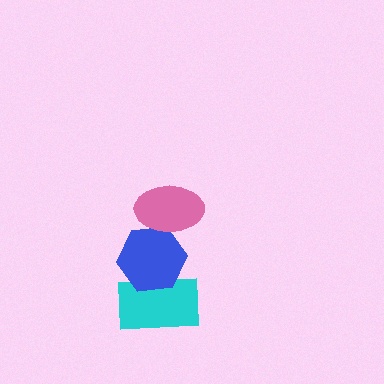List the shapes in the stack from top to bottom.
From top to bottom: the pink ellipse, the blue hexagon, the cyan rectangle.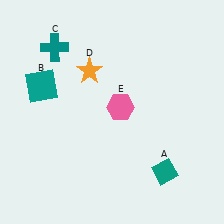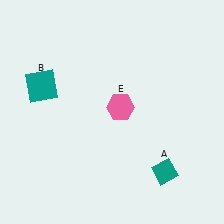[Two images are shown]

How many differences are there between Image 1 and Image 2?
There are 2 differences between the two images.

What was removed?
The teal cross (C), the orange star (D) were removed in Image 2.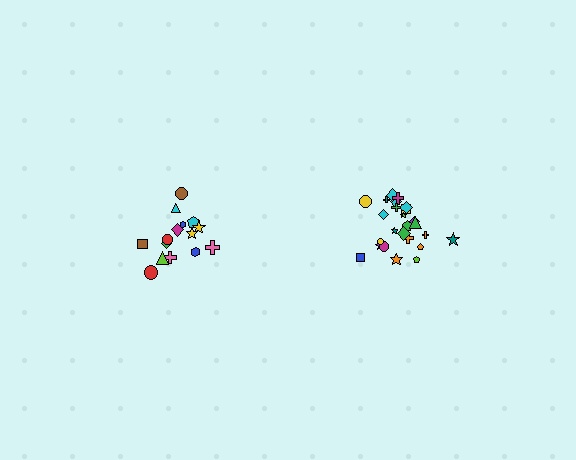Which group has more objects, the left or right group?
The right group.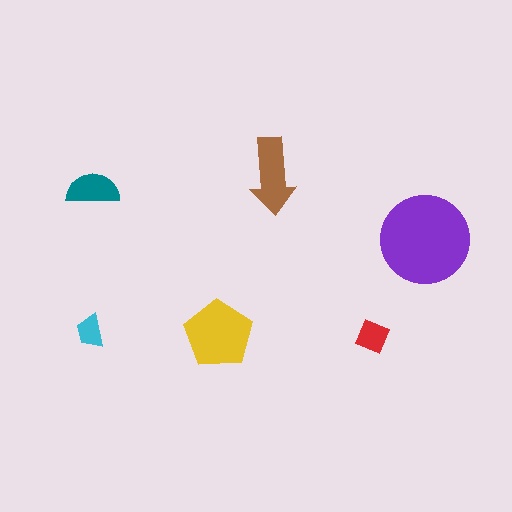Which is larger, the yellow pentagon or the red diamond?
The yellow pentagon.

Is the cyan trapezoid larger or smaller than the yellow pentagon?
Smaller.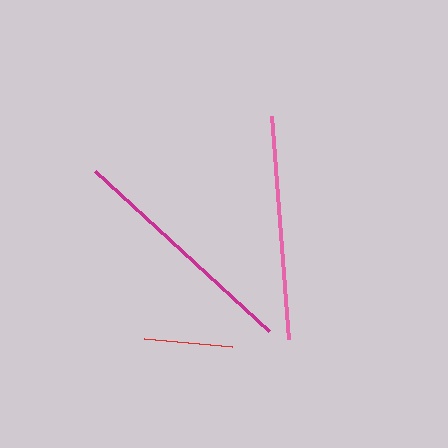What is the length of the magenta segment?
The magenta segment is approximately 237 pixels long.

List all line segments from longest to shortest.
From longest to shortest: magenta, pink, red.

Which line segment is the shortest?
The red line is the shortest at approximately 89 pixels.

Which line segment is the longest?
The magenta line is the longest at approximately 237 pixels.